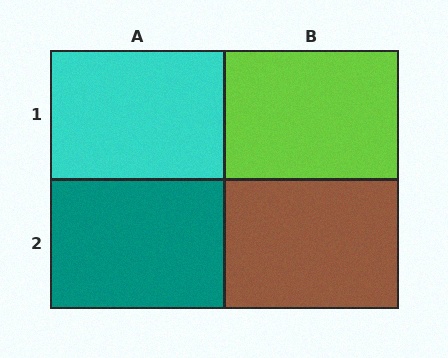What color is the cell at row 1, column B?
Lime.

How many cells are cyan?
1 cell is cyan.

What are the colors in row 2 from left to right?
Teal, brown.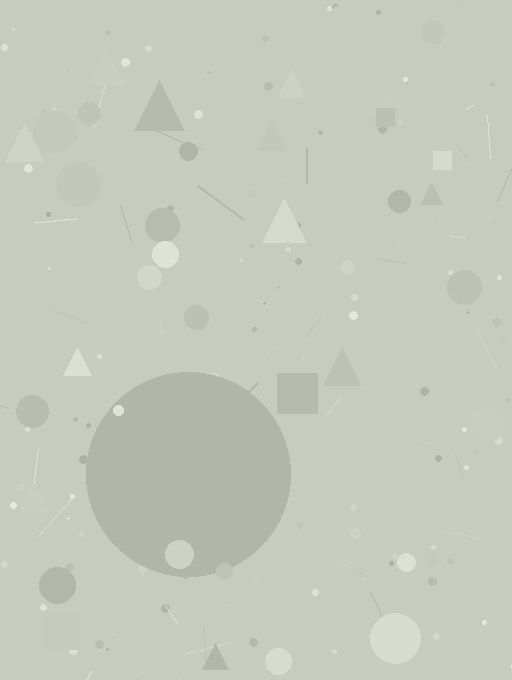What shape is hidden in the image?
A circle is hidden in the image.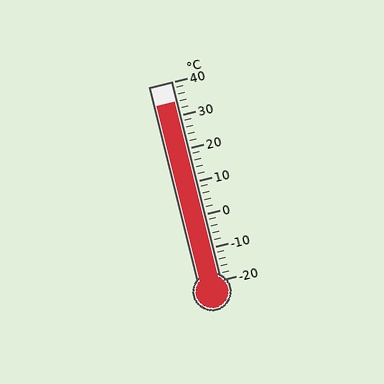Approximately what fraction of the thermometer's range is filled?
The thermometer is filled to approximately 90% of its range.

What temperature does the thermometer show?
The thermometer shows approximately 34°C.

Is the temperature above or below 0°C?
The temperature is above 0°C.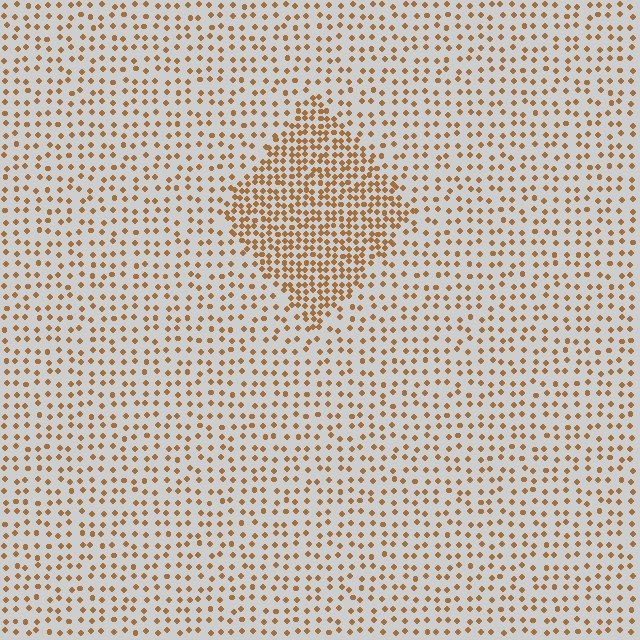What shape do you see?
I see a diamond.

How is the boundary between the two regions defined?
The boundary is defined by a change in element density (approximately 2.3x ratio). All elements are the same color, size, and shape.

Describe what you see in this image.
The image contains small brown elements arranged at two different densities. A diamond-shaped region is visible where the elements are more densely packed than the surrounding area.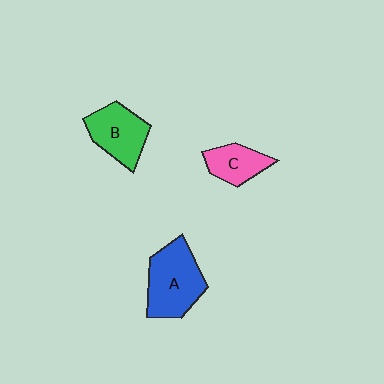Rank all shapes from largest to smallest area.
From largest to smallest: A (blue), B (green), C (pink).